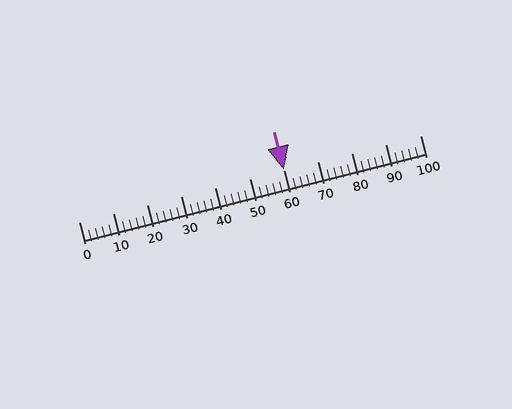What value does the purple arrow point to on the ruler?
The purple arrow points to approximately 60.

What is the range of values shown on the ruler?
The ruler shows values from 0 to 100.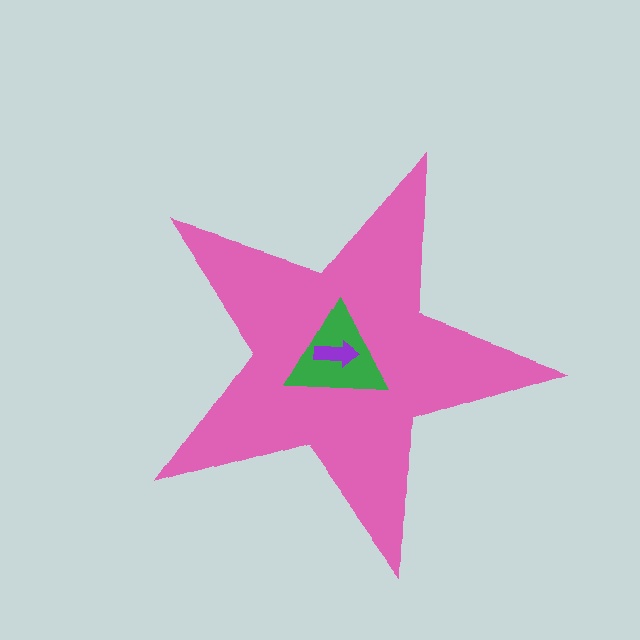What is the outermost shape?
The pink star.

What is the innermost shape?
The purple arrow.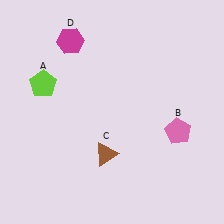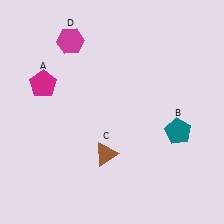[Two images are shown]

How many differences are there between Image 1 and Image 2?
There are 2 differences between the two images.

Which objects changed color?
A changed from lime to magenta. B changed from pink to teal.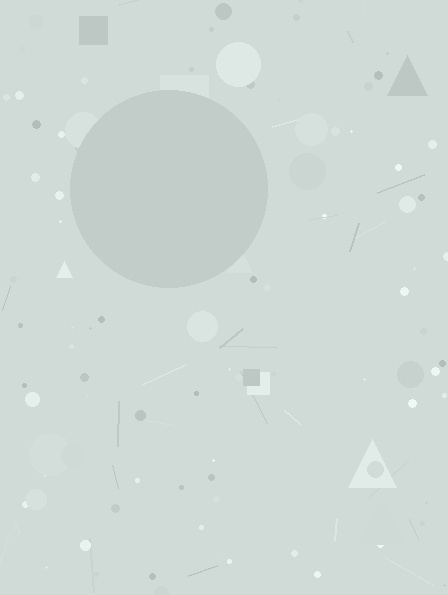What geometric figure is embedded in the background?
A circle is embedded in the background.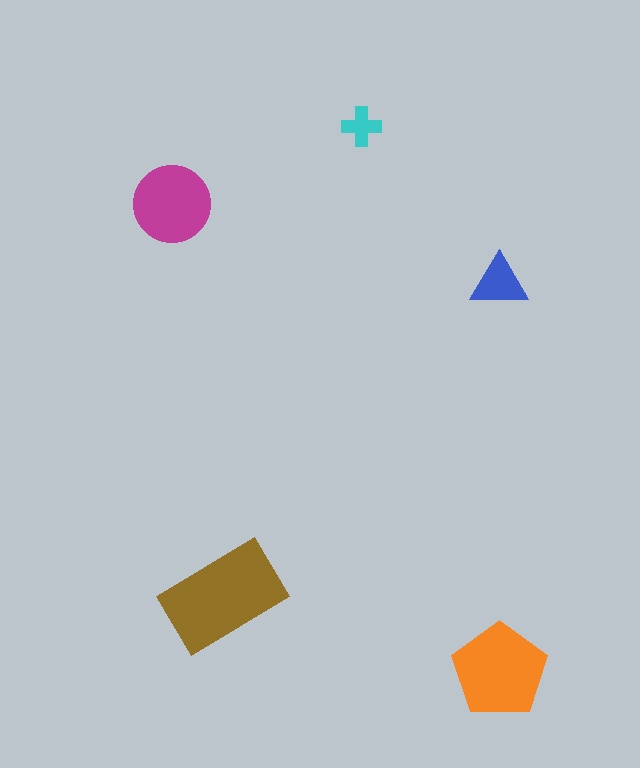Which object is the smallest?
The cyan cross.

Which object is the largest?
The brown rectangle.